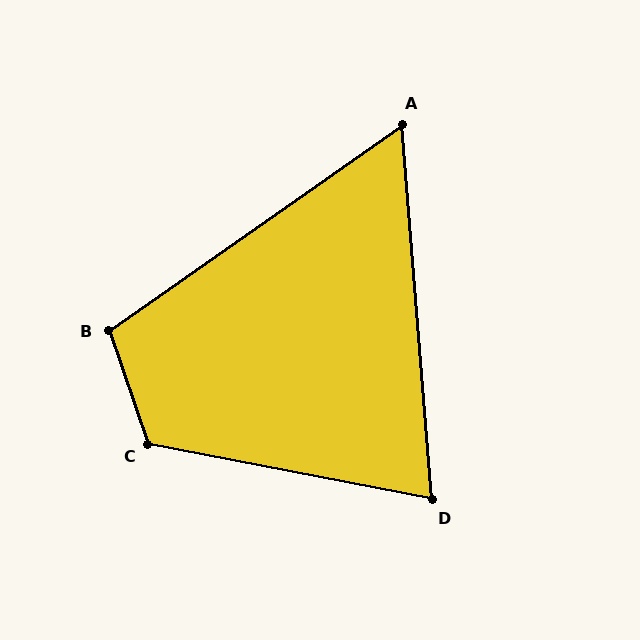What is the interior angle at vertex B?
Approximately 106 degrees (obtuse).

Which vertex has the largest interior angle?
C, at approximately 120 degrees.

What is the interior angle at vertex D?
Approximately 74 degrees (acute).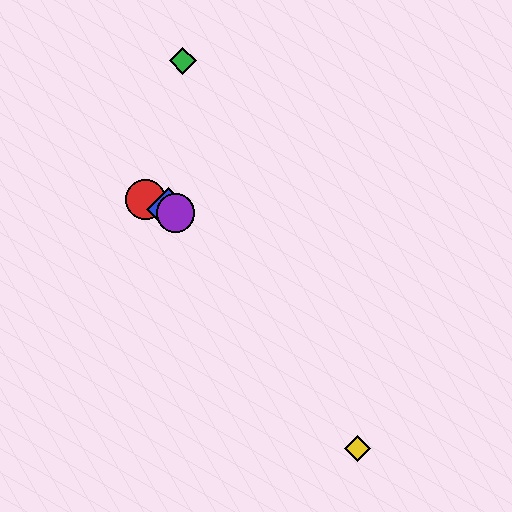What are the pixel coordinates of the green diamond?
The green diamond is at (183, 61).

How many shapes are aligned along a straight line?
3 shapes (the red circle, the blue diamond, the purple circle) are aligned along a straight line.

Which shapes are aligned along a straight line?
The red circle, the blue diamond, the purple circle are aligned along a straight line.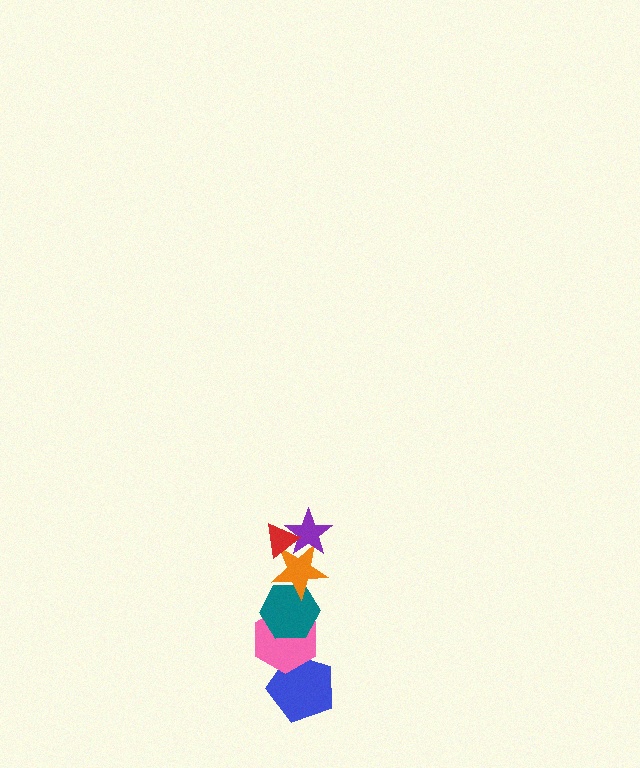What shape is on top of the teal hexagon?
The orange star is on top of the teal hexagon.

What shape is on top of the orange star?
The purple star is on top of the orange star.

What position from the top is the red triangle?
The red triangle is 1st from the top.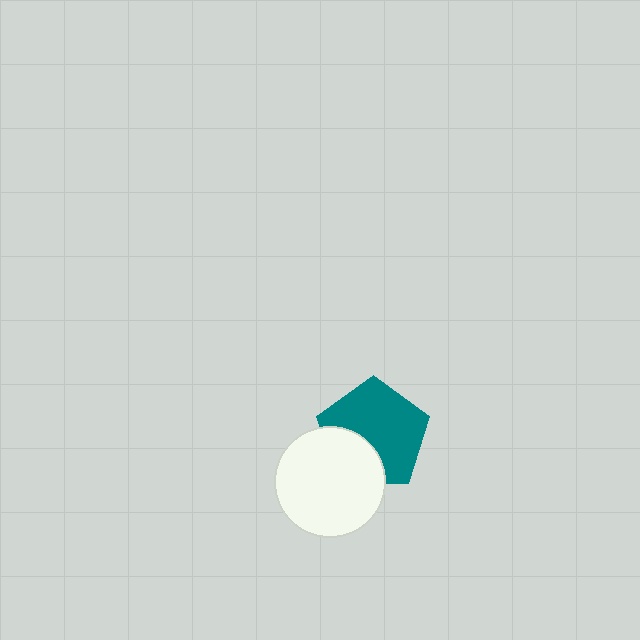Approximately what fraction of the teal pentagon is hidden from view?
Roughly 31% of the teal pentagon is hidden behind the white circle.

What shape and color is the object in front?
The object in front is a white circle.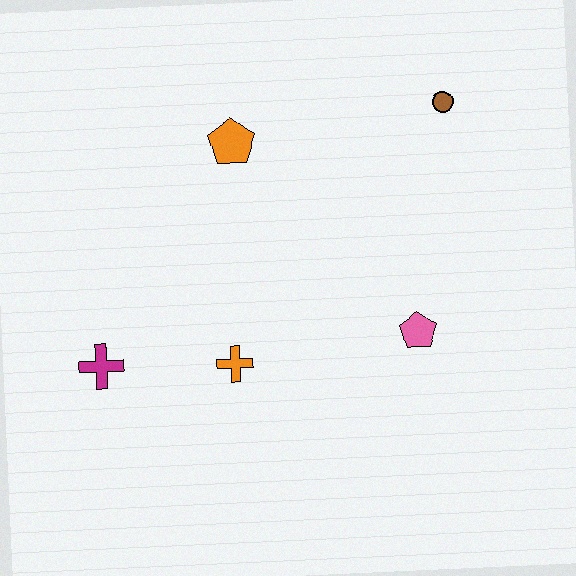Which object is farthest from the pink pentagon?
The magenta cross is farthest from the pink pentagon.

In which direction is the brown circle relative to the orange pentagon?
The brown circle is to the right of the orange pentagon.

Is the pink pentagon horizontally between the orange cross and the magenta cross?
No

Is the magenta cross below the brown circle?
Yes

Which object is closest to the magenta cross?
The orange cross is closest to the magenta cross.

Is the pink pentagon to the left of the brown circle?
Yes